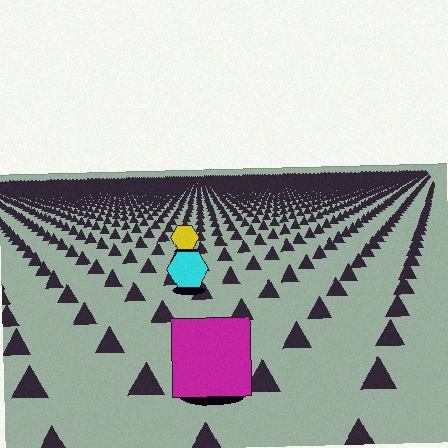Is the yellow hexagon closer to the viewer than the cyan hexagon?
No. The cyan hexagon is closer — you can tell from the texture gradient: the ground texture is coarser near it.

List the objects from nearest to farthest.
From nearest to farthest: the magenta square, the cyan hexagon, the yellow hexagon.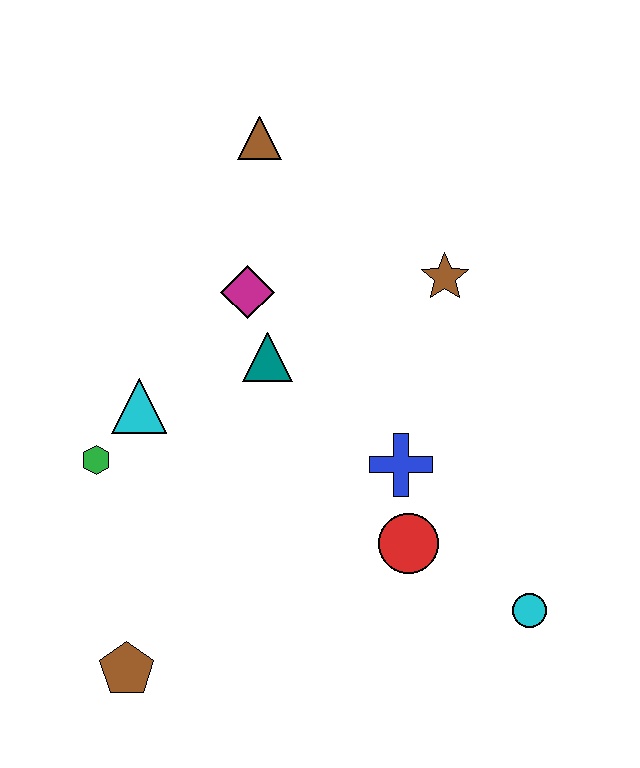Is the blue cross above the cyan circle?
Yes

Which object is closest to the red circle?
The blue cross is closest to the red circle.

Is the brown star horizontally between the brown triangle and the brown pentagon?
No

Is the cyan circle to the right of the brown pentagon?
Yes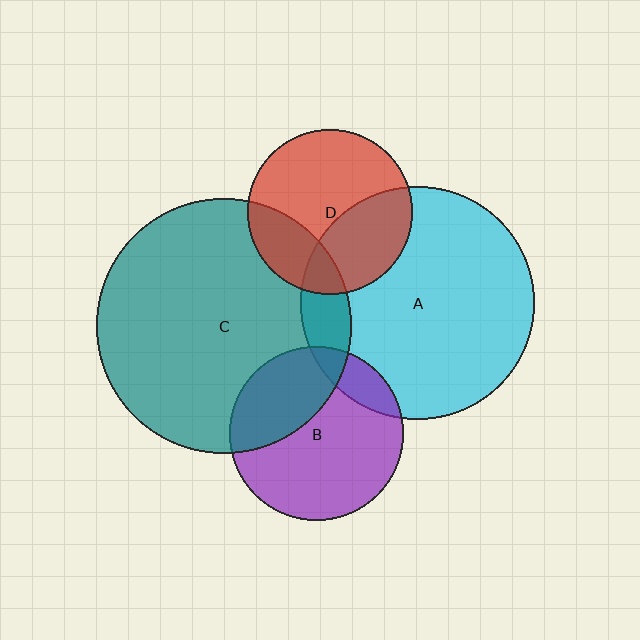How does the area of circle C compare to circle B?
Approximately 2.2 times.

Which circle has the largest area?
Circle C (teal).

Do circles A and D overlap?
Yes.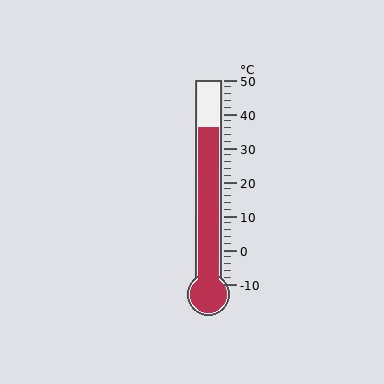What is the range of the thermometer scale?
The thermometer scale ranges from -10°C to 50°C.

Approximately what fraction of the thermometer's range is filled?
The thermometer is filled to approximately 75% of its range.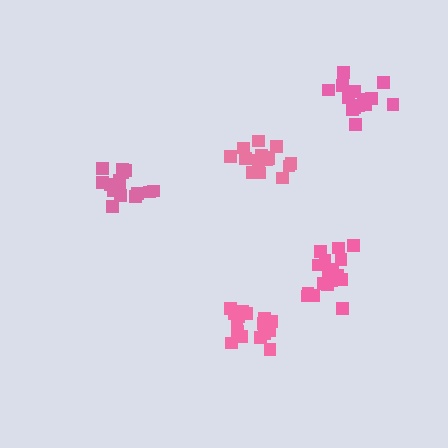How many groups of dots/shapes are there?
There are 5 groups.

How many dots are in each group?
Group 1: 15 dots, Group 2: 17 dots, Group 3: 15 dots, Group 4: 16 dots, Group 5: 15 dots (78 total).